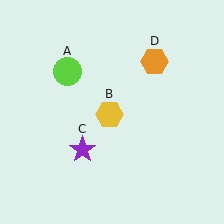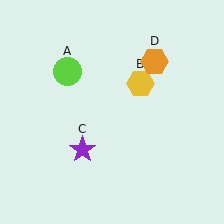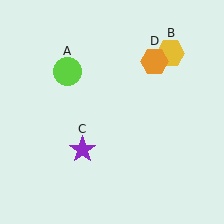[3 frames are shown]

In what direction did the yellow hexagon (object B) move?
The yellow hexagon (object B) moved up and to the right.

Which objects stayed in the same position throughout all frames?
Lime circle (object A) and purple star (object C) and orange hexagon (object D) remained stationary.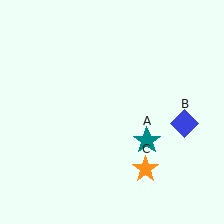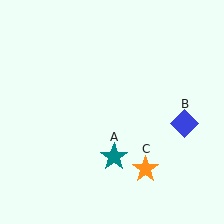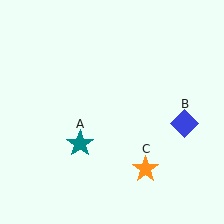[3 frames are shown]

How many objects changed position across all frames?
1 object changed position: teal star (object A).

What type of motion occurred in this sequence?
The teal star (object A) rotated clockwise around the center of the scene.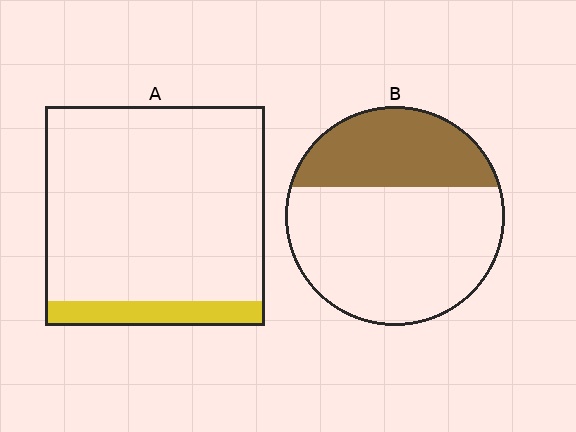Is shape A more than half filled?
No.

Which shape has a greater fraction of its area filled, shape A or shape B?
Shape B.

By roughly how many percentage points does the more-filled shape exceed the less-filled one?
By roughly 20 percentage points (B over A).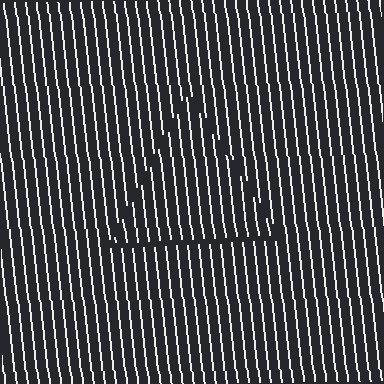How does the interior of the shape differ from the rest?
The interior of the shape contains the same grating, shifted by half a period — the contour is defined by the phase discontinuity where line-ends from the inner and outer gratings abut.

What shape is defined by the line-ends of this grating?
An illusory triangle. The interior of the shape contains the same grating, shifted by half a period — the contour is defined by the phase discontinuity where line-ends from the inner and outer gratings abut.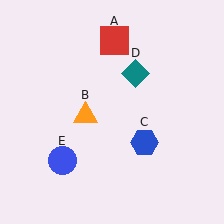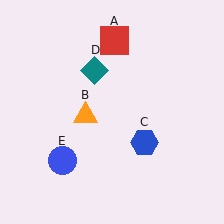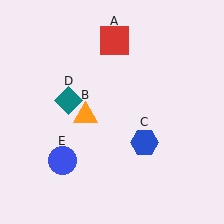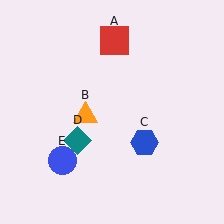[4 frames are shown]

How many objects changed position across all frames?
1 object changed position: teal diamond (object D).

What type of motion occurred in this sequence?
The teal diamond (object D) rotated counterclockwise around the center of the scene.